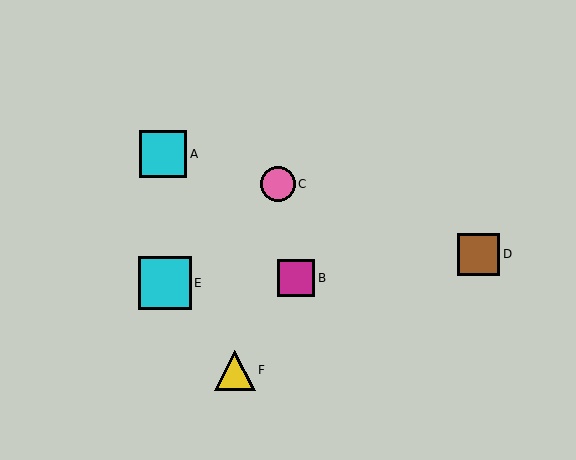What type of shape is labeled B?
Shape B is a magenta square.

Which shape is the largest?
The cyan square (labeled E) is the largest.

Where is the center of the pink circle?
The center of the pink circle is at (278, 184).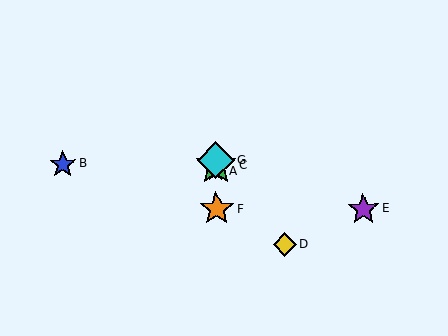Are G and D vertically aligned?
No, G is at x≈216 and D is at x≈285.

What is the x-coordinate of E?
Object E is at x≈363.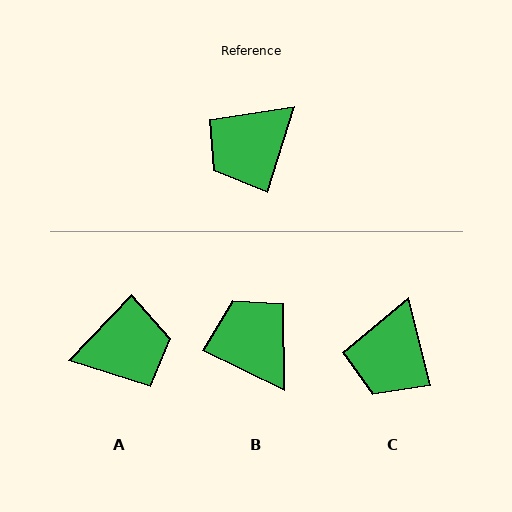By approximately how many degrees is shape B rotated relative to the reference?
Approximately 98 degrees clockwise.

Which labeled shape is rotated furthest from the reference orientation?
A, about 154 degrees away.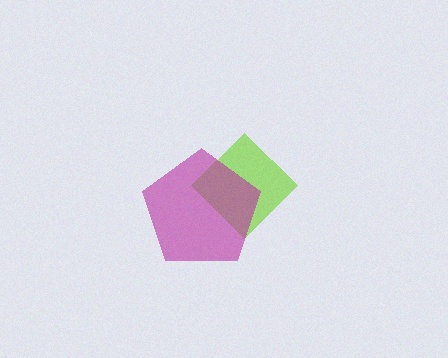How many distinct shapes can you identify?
There are 2 distinct shapes: a lime diamond, a magenta pentagon.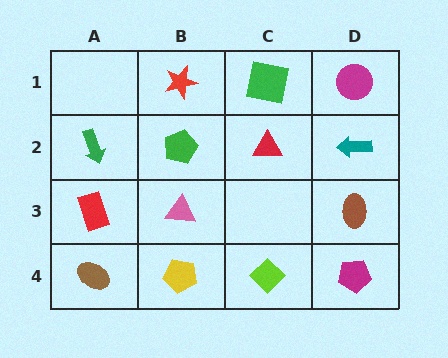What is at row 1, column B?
A red star.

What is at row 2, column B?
A green pentagon.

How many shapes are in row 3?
3 shapes.